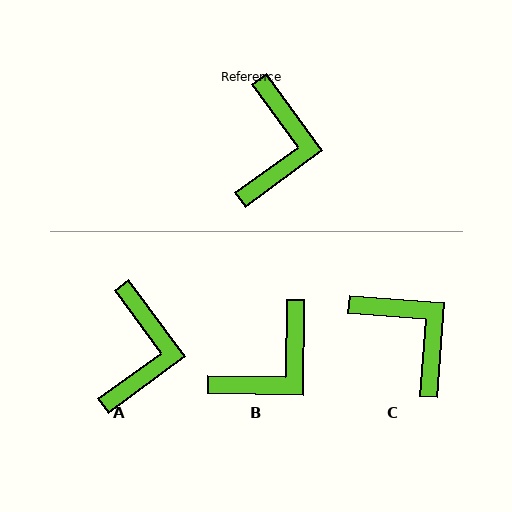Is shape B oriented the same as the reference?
No, it is off by about 37 degrees.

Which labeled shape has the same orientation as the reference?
A.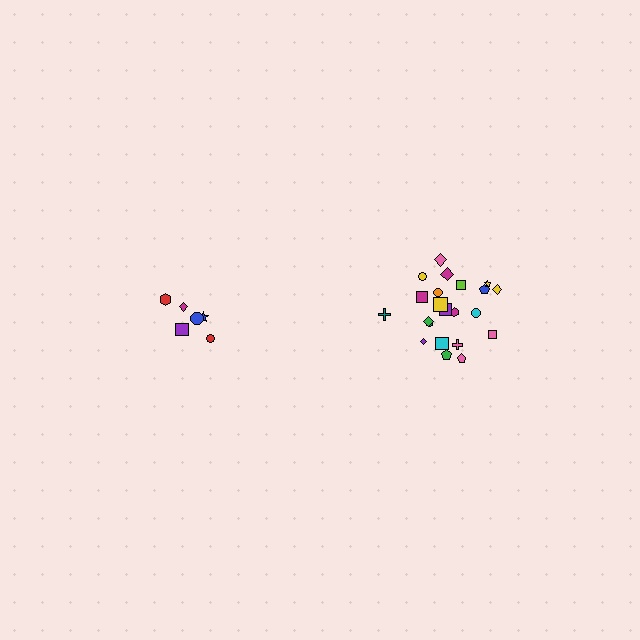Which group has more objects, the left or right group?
The right group.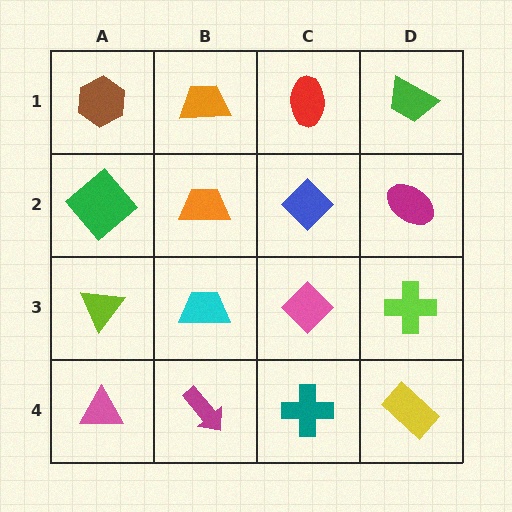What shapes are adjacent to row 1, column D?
A magenta ellipse (row 2, column D), a red ellipse (row 1, column C).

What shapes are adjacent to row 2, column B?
An orange trapezoid (row 1, column B), a cyan trapezoid (row 3, column B), a green diamond (row 2, column A), a blue diamond (row 2, column C).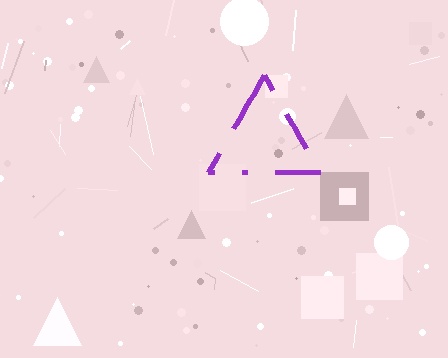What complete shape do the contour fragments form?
The contour fragments form a triangle.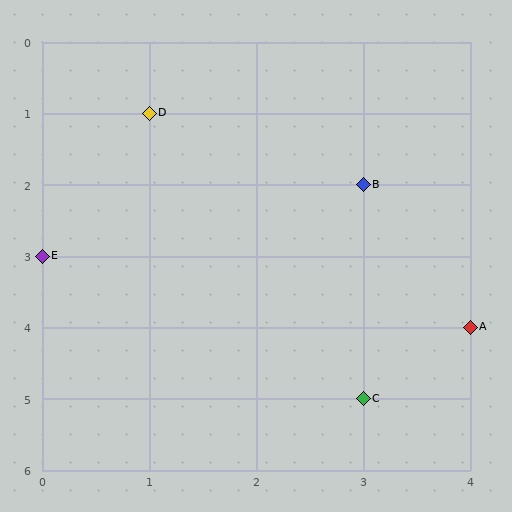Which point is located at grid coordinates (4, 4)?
Point A is at (4, 4).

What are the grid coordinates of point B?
Point B is at grid coordinates (3, 2).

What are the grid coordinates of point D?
Point D is at grid coordinates (1, 1).